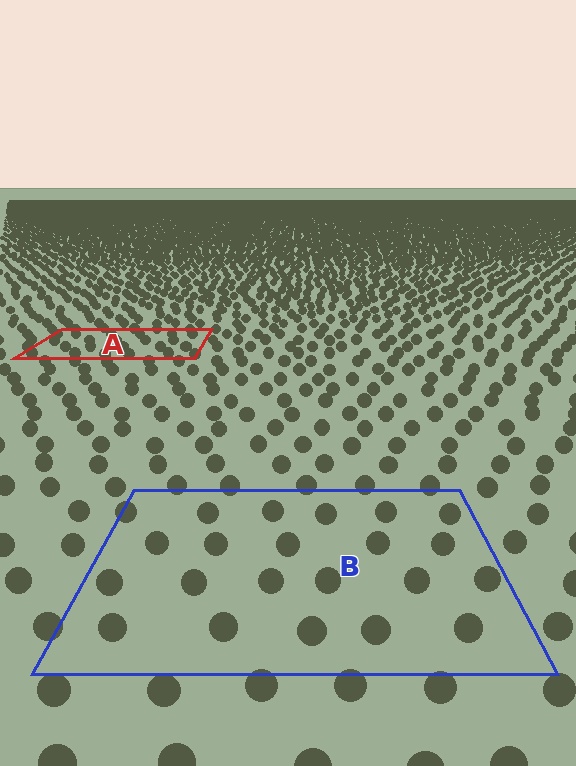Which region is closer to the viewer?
Region B is closer. The texture elements there are larger and more spread out.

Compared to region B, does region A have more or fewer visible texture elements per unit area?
Region A has more texture elements per unit area — they are packed more densely because it is farther away.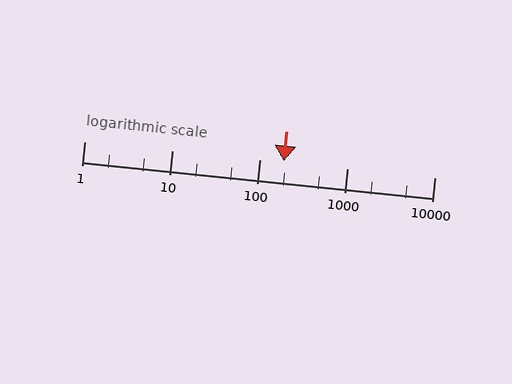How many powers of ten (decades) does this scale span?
The scale spans 4 decades, from 1 to 10000.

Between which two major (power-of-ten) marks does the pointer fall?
The pointer is between 100 and 1000.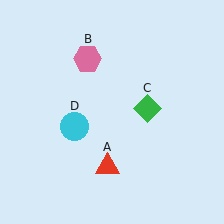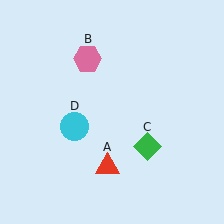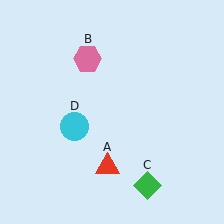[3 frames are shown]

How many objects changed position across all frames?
1 object changed position: green diamond (object C).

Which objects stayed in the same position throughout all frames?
Red triangle (object A) and pink hexagon (object B) and cyan circle (object D) remained stationary.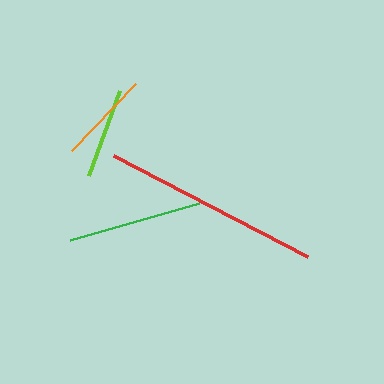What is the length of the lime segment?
The lime segment is approximately 90 pixels long.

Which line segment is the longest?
The red line is the longest at approximately 219 pixels.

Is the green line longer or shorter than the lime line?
The green line is longer than the lime line.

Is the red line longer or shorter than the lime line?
The red line is longer than the lime line.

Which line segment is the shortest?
The lime line is the shortest at approximately 90 pixels.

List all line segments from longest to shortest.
From longest to shortest: red, green, orange, lime.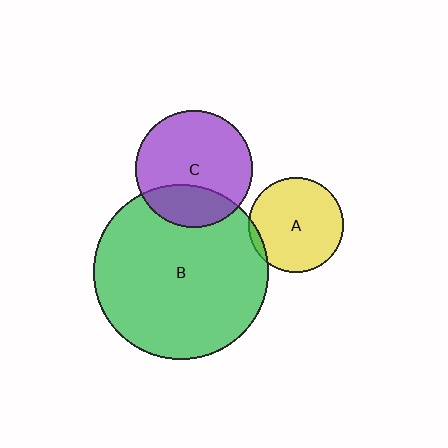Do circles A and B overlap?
Yes.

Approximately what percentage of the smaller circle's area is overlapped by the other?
Approximately 5%.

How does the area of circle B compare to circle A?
Approximately 3.4 times.